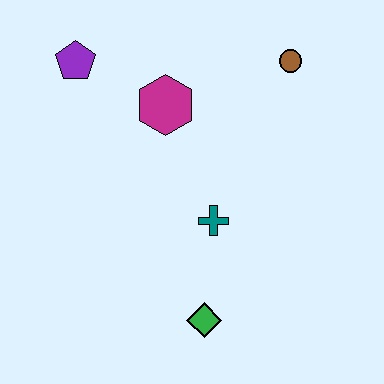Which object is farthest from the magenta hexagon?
The green diamond is farthest from the magenta hexagon.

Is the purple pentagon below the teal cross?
No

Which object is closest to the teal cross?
The green diamond is closest to the teal cross.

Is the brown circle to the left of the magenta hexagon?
No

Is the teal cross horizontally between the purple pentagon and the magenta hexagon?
No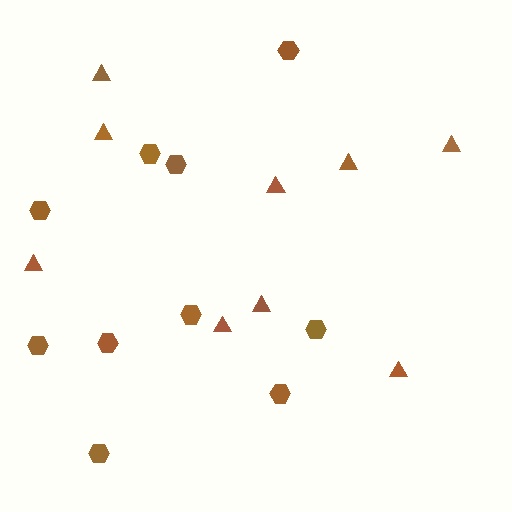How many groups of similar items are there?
There are 2 groups: one group of hexagons (10) and one group of triangles (9).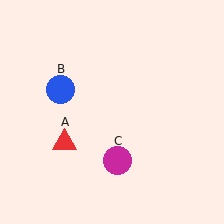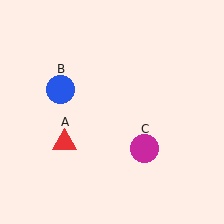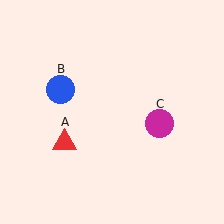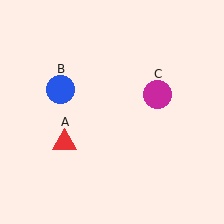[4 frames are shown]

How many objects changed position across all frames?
1 object changed position: magenta circle (object C).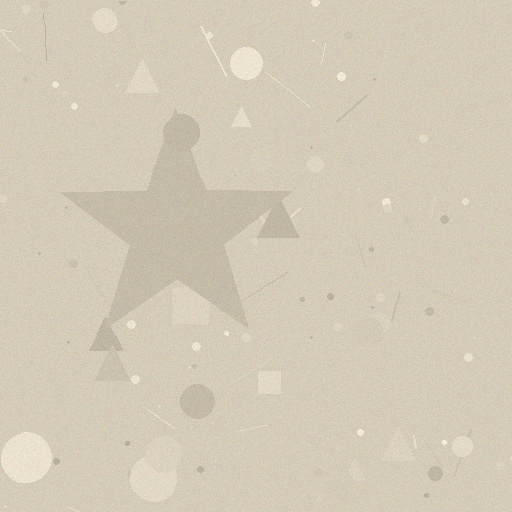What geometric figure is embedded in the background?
A star is embedded in the background.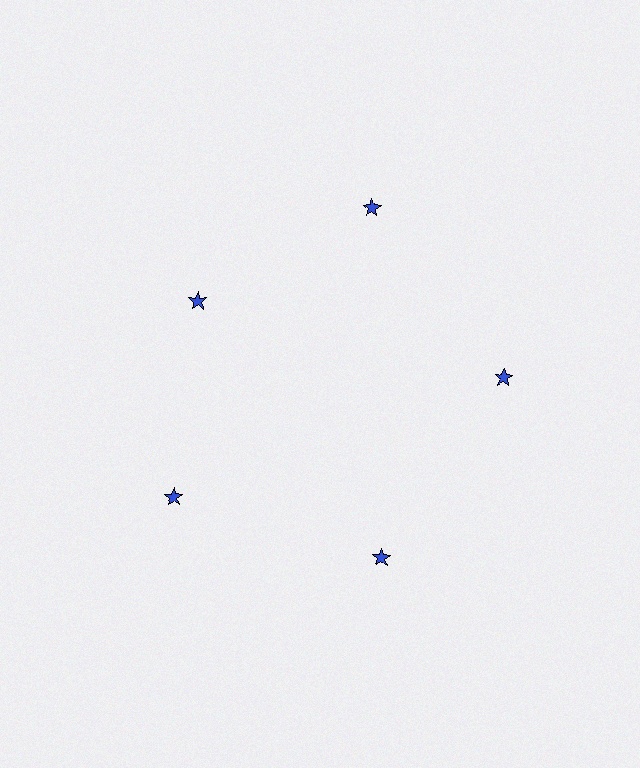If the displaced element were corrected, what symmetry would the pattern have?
It would have 5-fold rotational symmetry — the pattern would map onto itself every 72 degrees.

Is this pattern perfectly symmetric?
No. The 5 blue stars are arranged in a ring, but one element near the 10 o'clock position is pulled inward toward the center, breaking the 5-fold rotational symmetry.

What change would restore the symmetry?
The symmetry would be restored by moving it outward, back onto the ring so that all 5 stars sit at equal angles and equal distance from the center.